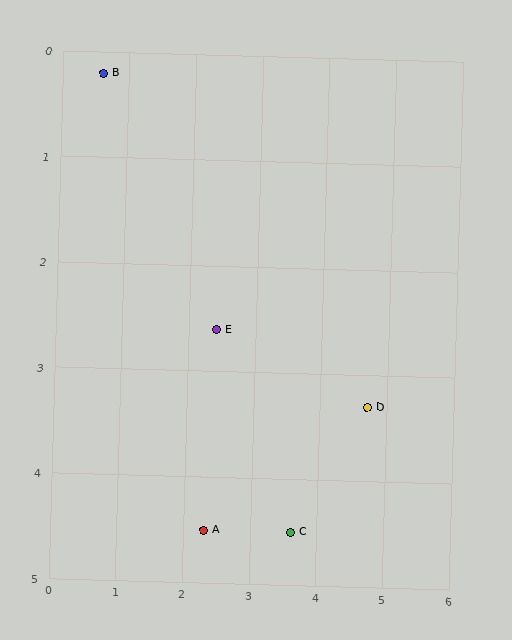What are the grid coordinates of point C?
Point C is at approximately (3.6, 4.5).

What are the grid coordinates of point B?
Point B is at approximately (0.6, 0.2).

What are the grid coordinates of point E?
Point E is at approximately (2.4, 2.6).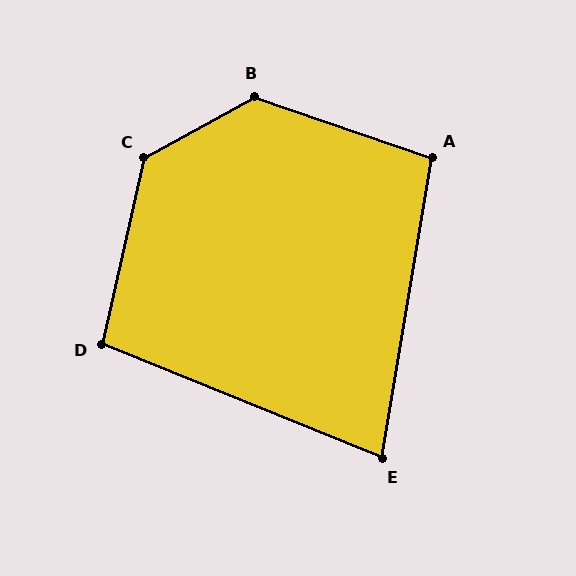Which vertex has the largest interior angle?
B, at approximately 132 degrees.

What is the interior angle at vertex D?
Approximately 100 degrees (obtuse).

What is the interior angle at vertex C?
Approximately 132 degrees (obtuse).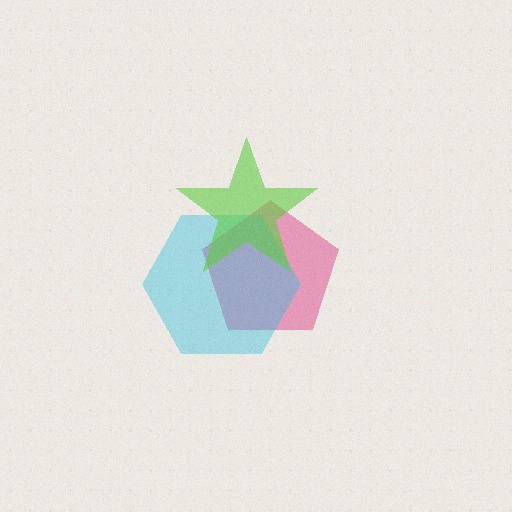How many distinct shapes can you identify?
There are 3 distinct shapes: a pink pentagon, a cyan hexagon, a lime star.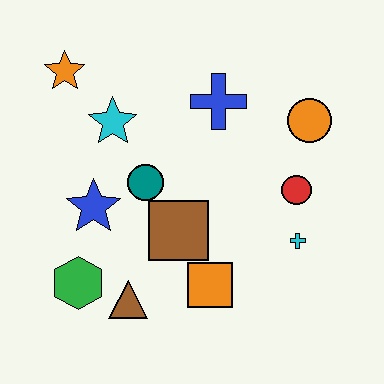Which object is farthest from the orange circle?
The green hexagon is farthest from the orange circle.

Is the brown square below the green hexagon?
No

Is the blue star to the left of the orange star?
No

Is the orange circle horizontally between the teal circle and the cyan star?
No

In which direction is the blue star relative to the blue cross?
The blue star is to the left of the blue cross.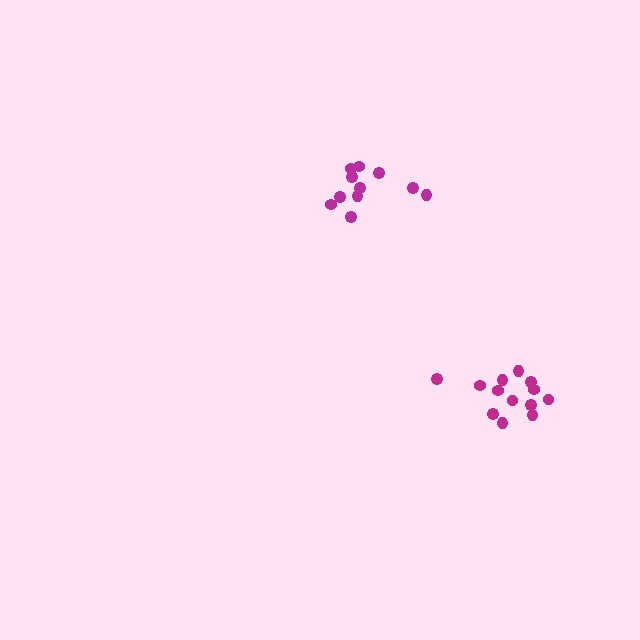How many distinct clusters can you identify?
There are 2 distinct clusters.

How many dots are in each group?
Group 1: 13 dots, Group 2: 11 dots (24 total).